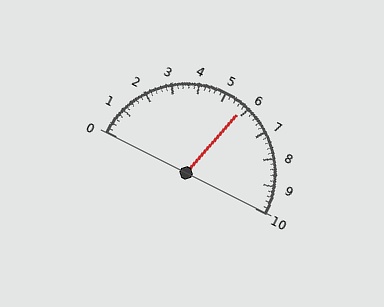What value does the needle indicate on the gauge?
The needle indicates approximately 5.8.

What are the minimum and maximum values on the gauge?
The gauge ranges from 0 to 10.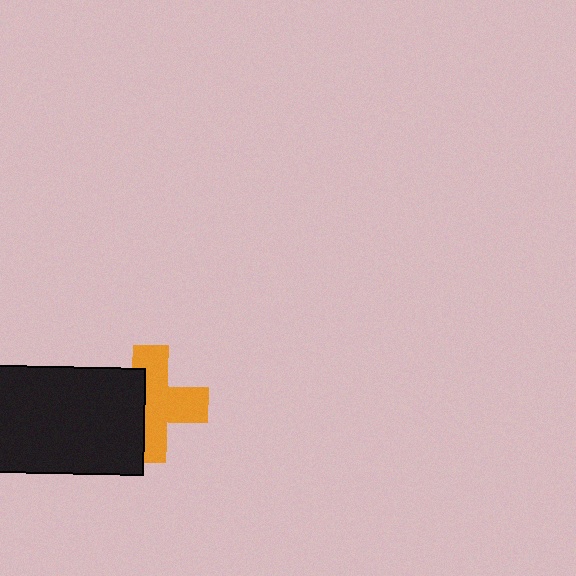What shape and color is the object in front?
The object in front is a black rectangle.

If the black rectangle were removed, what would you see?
You would see the complete orange cross.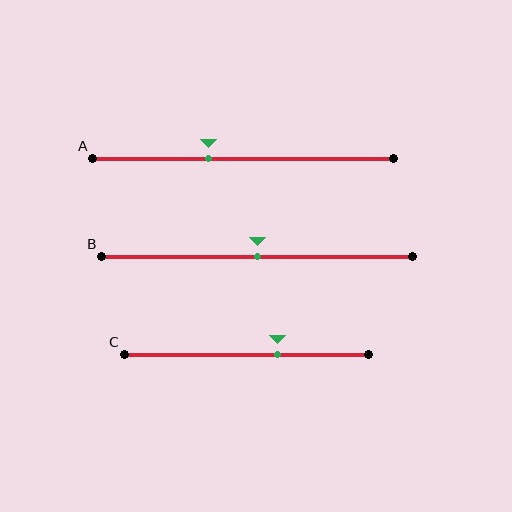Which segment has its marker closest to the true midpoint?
Segment B has its marker closest to the true midpoint.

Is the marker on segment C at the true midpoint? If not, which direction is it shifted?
No, the marker on segment C is shifted to the right by about 13% of the segment length.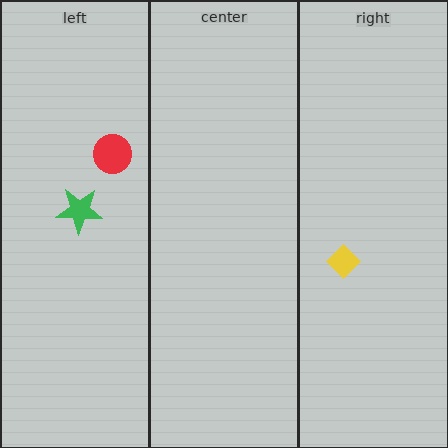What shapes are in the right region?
The yellow diamond.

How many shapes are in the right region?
1.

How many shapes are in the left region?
2.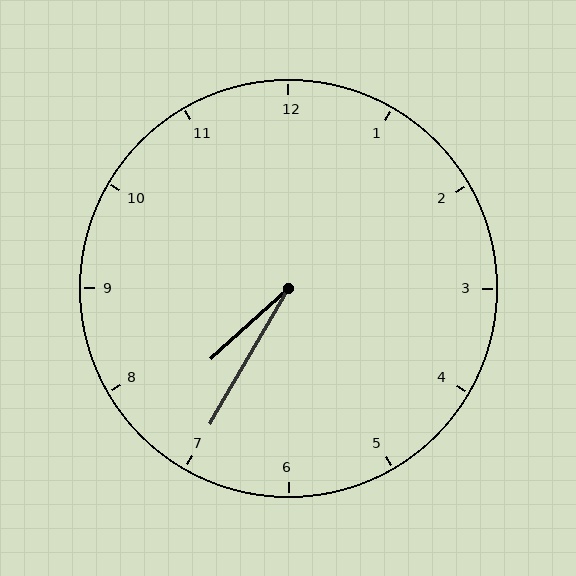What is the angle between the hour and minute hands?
Approximately 18 degrees.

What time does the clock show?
7:35.